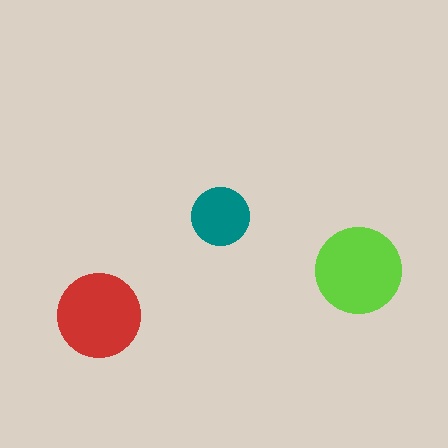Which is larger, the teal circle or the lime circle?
The lime one.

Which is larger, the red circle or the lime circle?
The lime one.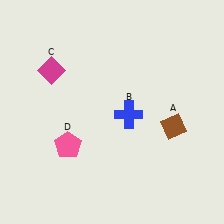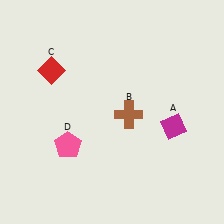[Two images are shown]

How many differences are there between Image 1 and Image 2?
There are 3 differences between the two images.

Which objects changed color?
A changed from brown to magenta. B changed from blue to brown. C changed from magenta to red.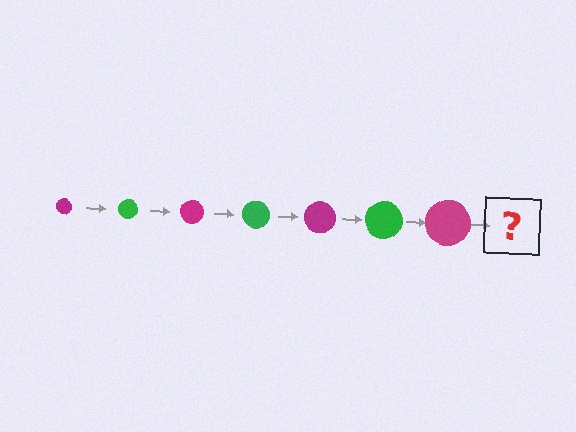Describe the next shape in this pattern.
It should be a green circle, larger than the previous one.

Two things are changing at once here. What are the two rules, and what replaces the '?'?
The two rules are that the circle grows larger each step and the color cycles through magenta and green. The '?' should be a green circle, larger than the previous one.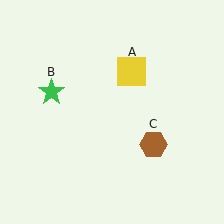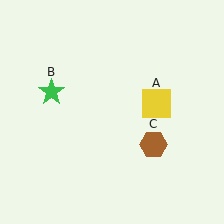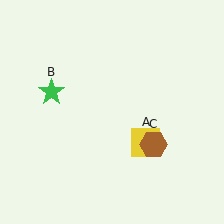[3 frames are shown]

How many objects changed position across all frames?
1 object changed position: yellow square (object A).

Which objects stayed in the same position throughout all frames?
Green star (object B) and brown hexagon (object C) remained stationary.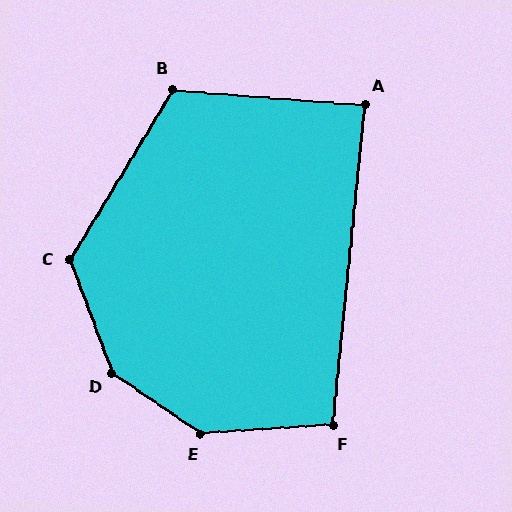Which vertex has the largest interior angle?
D, at approximately 144 degrees.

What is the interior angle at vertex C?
Approximately 129 degrees (obtuse).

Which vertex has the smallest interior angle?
A, at approximately 89 degrees.